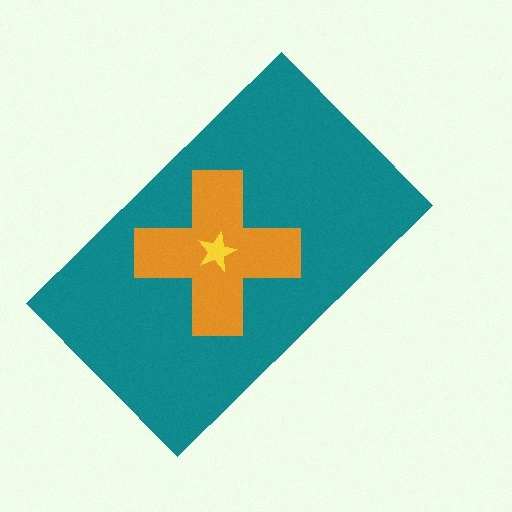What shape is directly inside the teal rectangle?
The orange cross.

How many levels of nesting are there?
3.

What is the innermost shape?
The yellow star.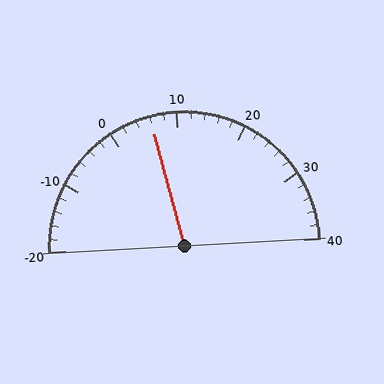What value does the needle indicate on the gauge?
The needle indicates approximately 6.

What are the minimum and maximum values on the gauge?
The gauge ranges from -20 to 40.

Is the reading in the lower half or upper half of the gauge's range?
The reading is in the lower half of the range (-20 to 40).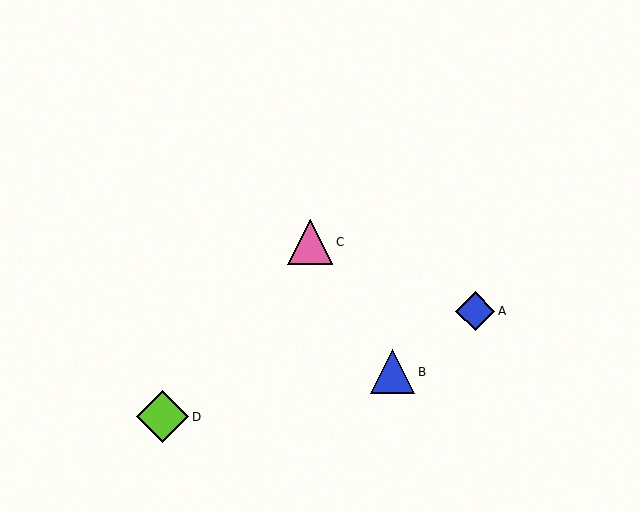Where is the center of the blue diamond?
The center of the blue diamond is at (475, 311).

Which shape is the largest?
The lime diamond (labeled D) is the largest.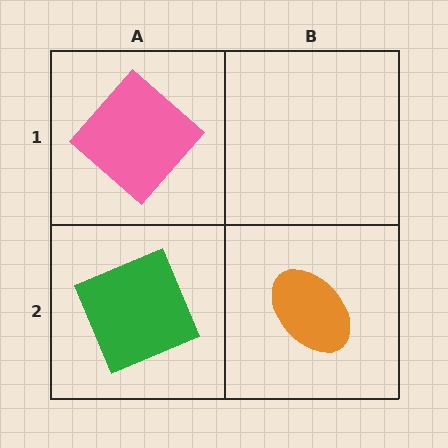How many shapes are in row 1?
1 shape.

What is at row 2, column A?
A green square.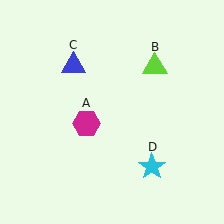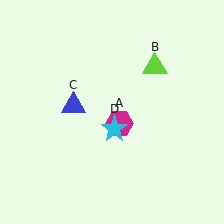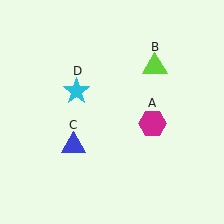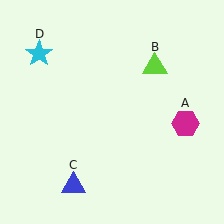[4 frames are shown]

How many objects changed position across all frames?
3 objects changed position: magenta hexagon (object A), blue triangle (object C), cyan star (object D).